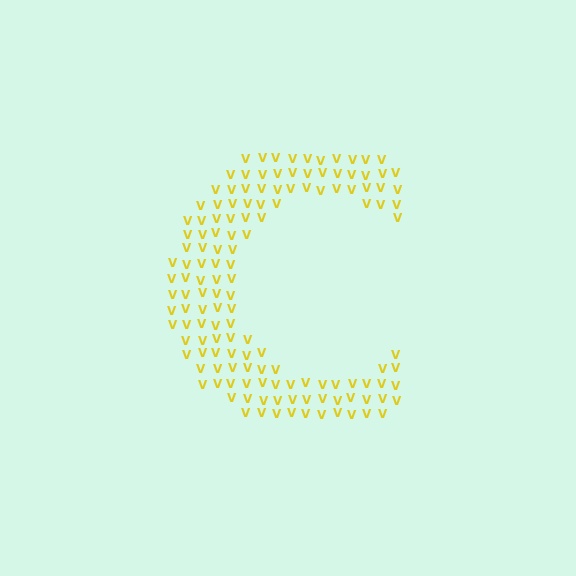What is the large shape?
The large shape is the letter C.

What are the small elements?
The small elements are letter V's.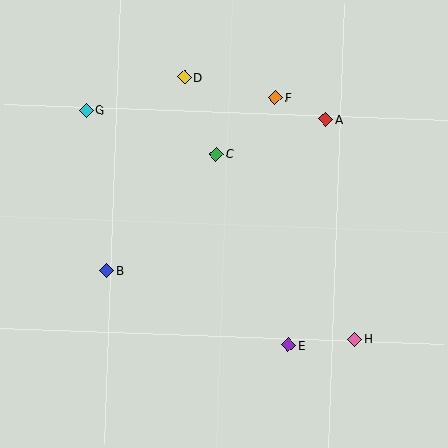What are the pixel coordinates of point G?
Point G is at (86, 110).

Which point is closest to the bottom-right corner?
Point H is closest to the bottom-right corner.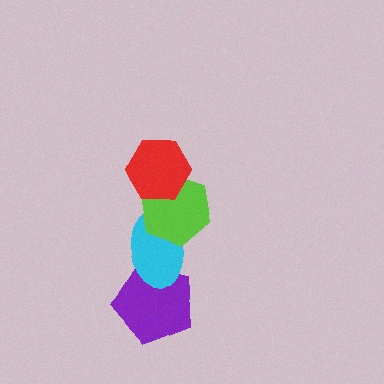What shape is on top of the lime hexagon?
The red hexagon is on top of the lime hexagon.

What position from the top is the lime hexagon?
The lime hexagon is 2nd from the top.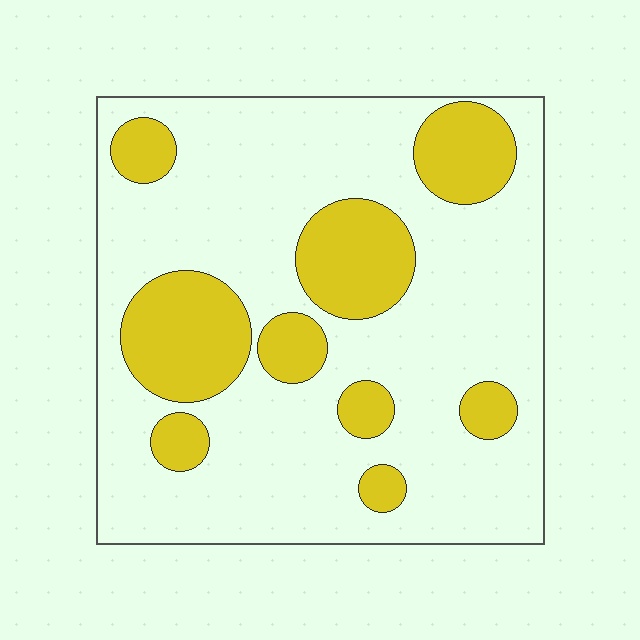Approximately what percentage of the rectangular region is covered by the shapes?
Approximately 25%.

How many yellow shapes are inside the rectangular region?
9.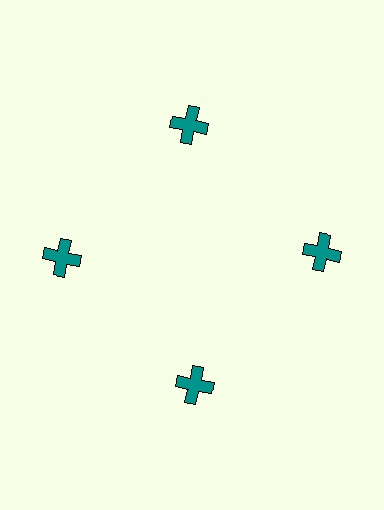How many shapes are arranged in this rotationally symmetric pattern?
There are 4 shapes, arranged in 4 groups of 1.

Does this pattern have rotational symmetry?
Yes, this pattern has 4-fold rotational symmetry. It looks the same after rotating 90 degrees around the center.